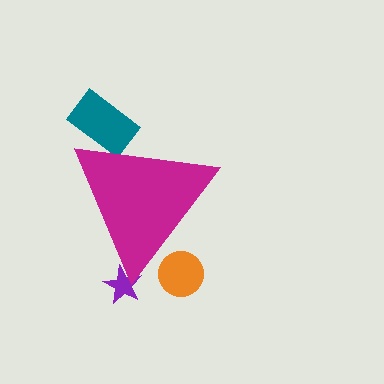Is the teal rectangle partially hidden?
Yes, the teal rectangle is partially hidden behind the magenta triangle.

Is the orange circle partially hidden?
Yes, the orange circle is partially hidden behind the magenta triangle.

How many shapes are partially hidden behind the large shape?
3 shapes are partially hidden.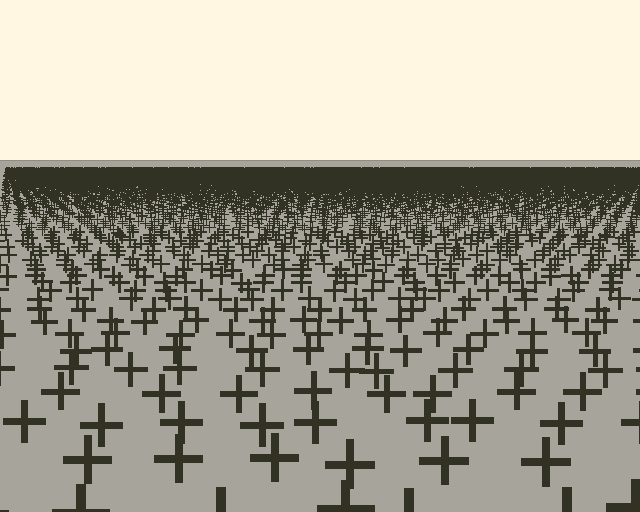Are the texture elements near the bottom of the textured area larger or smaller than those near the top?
Larger. Near the bottom, elements are closer to the viewer and appear at a bigger on-screen size.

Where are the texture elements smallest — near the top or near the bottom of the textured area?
Near the top.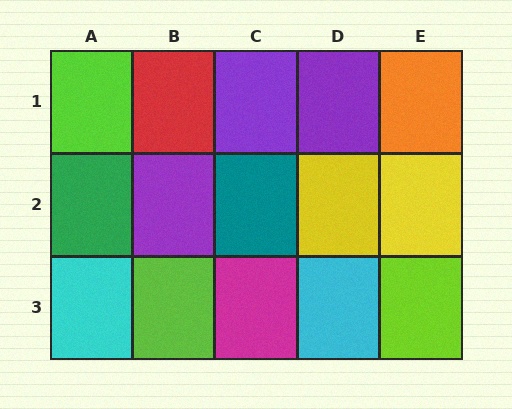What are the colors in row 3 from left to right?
Cyan, lime, magenta, cyan, lime.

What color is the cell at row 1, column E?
Orange.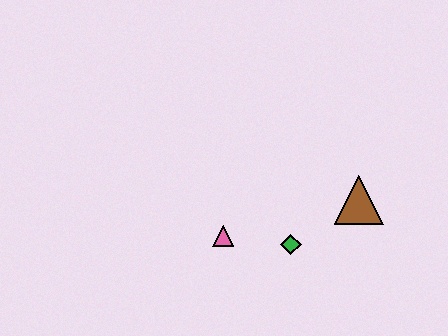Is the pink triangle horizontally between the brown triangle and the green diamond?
No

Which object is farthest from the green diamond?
The brown triangle is farthest from the green diamond.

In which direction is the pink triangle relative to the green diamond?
The pink triangle is to the left of the green diamond.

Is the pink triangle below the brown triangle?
Yes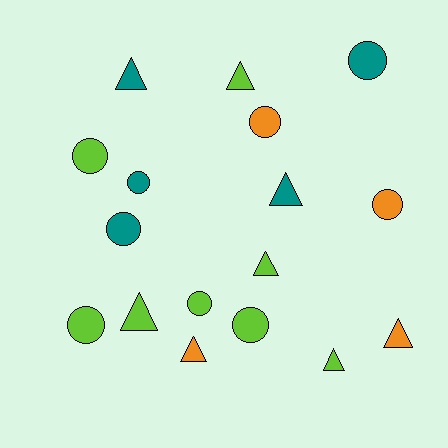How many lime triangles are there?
There are 4 lime triangles.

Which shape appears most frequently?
Circle, with 9 objects.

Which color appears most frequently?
Lime, with 8 objects.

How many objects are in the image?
There are 17 objects.